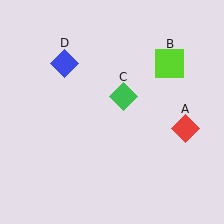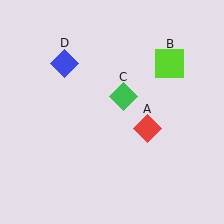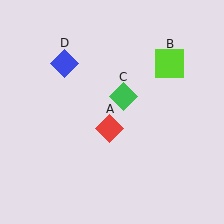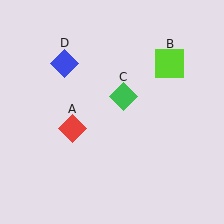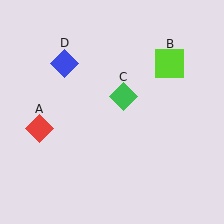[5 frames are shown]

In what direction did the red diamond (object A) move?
The red diamond (object A) moved left.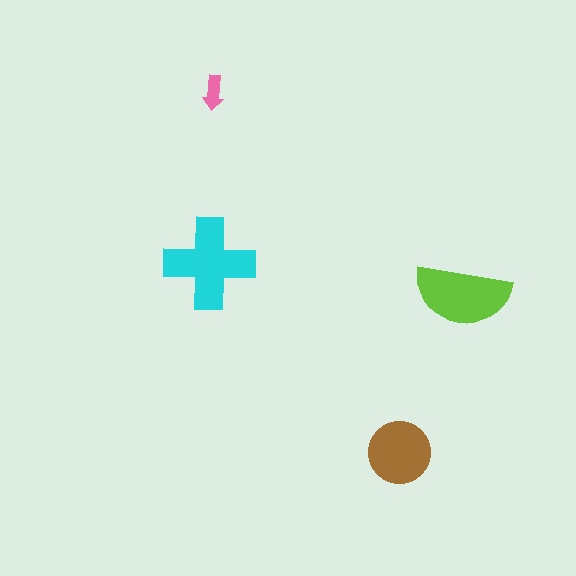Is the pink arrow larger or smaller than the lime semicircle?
Smaller.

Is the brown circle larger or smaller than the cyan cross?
Smaller.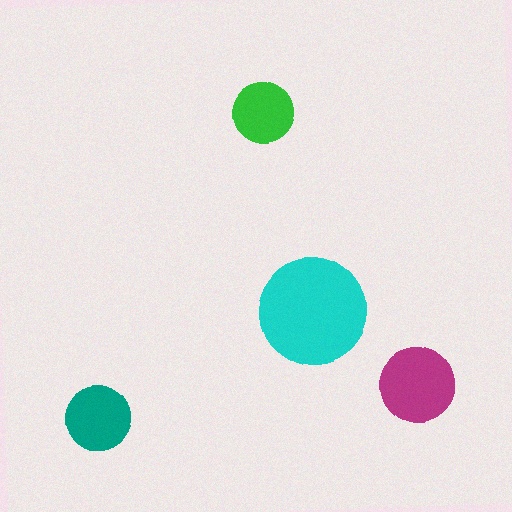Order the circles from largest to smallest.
the cyan one, the magenta one, the teal one, the green one.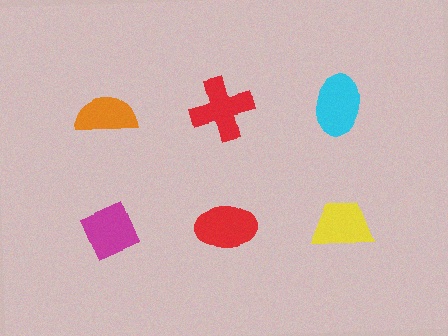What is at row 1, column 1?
An orange semicircle.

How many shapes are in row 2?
3 shapes.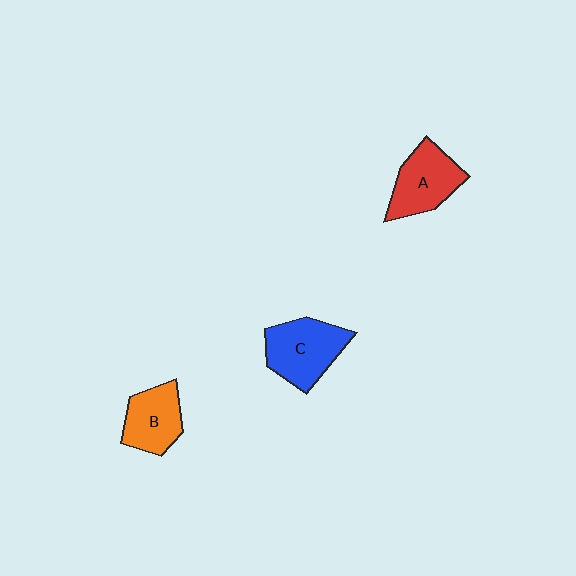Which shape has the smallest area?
Shape B (orange).